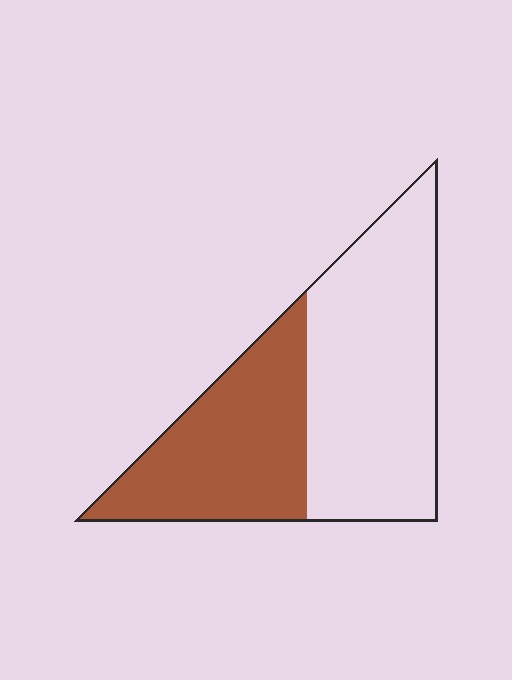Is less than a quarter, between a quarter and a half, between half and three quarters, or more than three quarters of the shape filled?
Between a quarter and a half.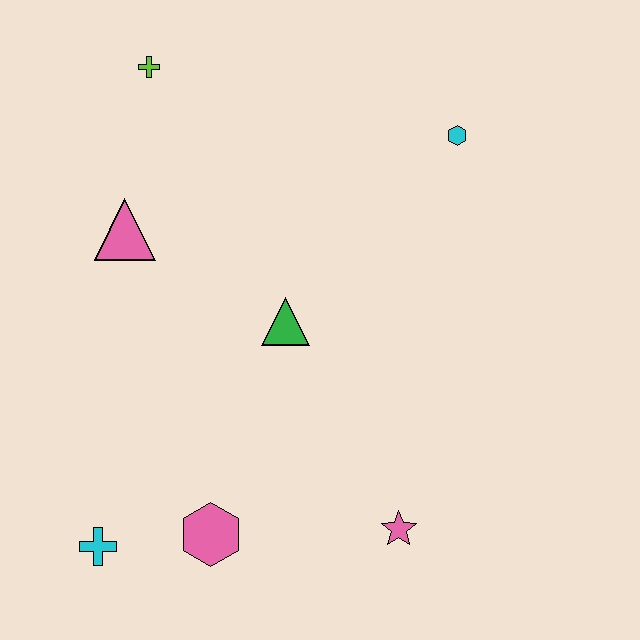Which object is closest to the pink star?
The pink hexagon is closest to the pink star.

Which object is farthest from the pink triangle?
The pink star is farthest from the pink triangle.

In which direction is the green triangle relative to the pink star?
The green triangle is above the pink star.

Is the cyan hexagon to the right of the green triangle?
Yes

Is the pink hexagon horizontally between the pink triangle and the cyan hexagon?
Yes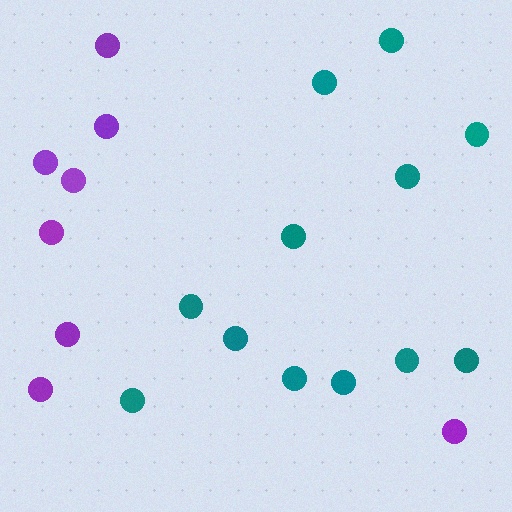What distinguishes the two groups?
There are 2 groups: one group of teal circles (12) and one group of purple circles (8).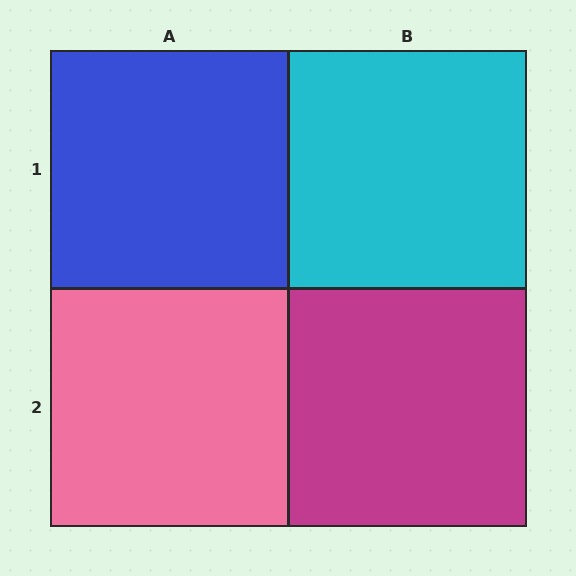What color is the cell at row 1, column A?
Blue.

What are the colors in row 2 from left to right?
Pink, magenta.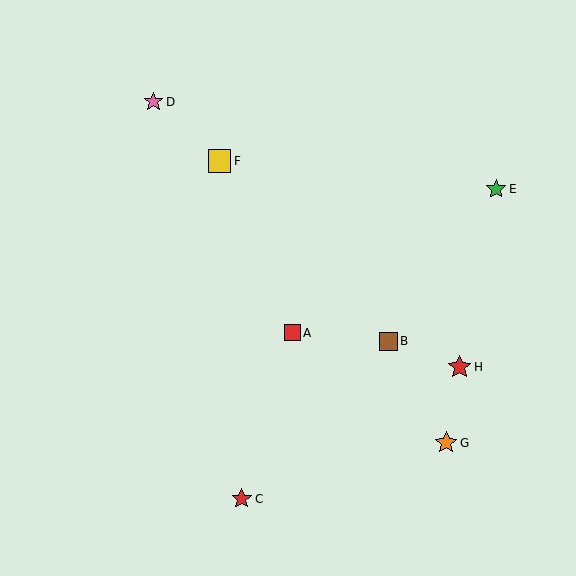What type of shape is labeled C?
Shape C is a red star.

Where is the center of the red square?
The center of the red square is at (293, 333).